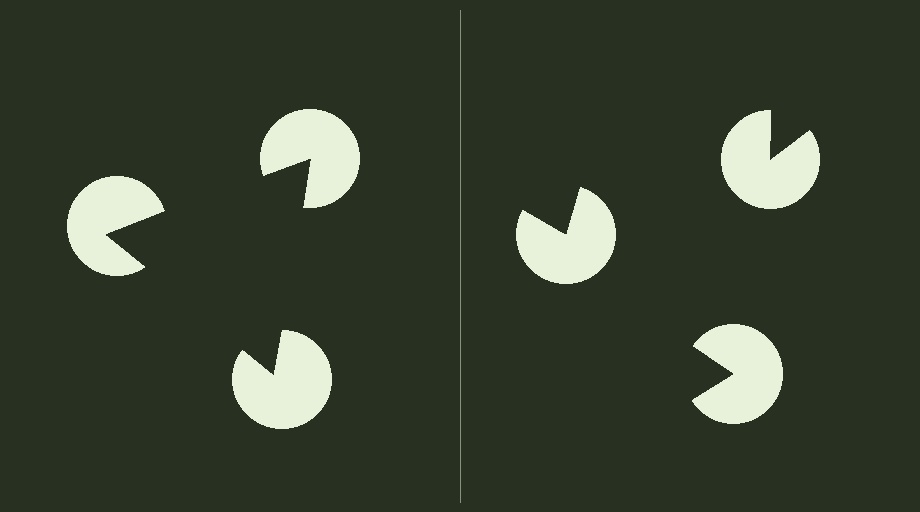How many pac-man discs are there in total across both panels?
6 — 3 on each side.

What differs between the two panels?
The pac-man discs are positioned identically on both sides; only the wedge orientations differ. On the left they align to a triangle; on the right they are misaligned.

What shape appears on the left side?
An illusory triangle.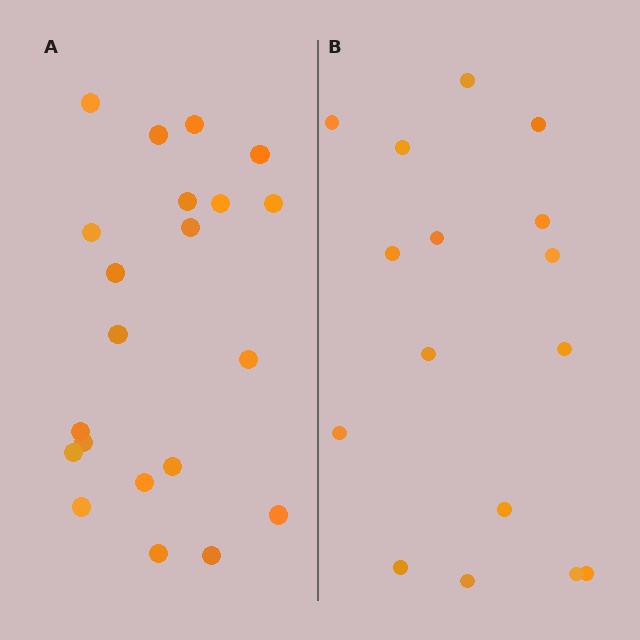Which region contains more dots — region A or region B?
Region A (the left region) has more dots.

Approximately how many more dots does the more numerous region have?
Region A has about 5 more dots than region B.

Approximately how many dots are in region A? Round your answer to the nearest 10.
About 20 dots. (The exact count is 21, which rounds to 20.)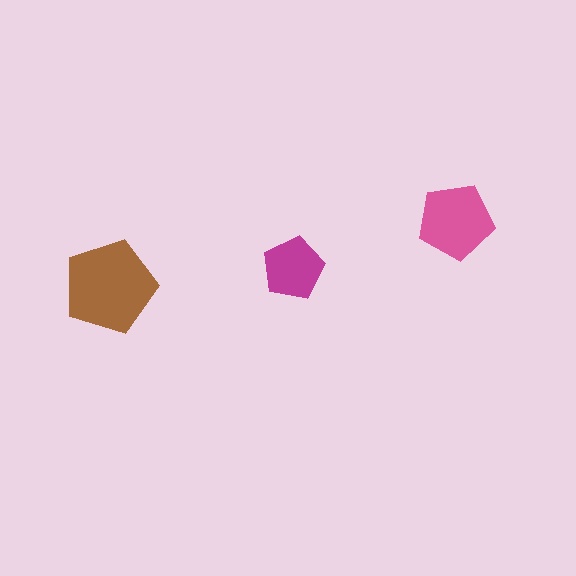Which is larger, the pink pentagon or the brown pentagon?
The brown one.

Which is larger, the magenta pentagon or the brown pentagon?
The brown one.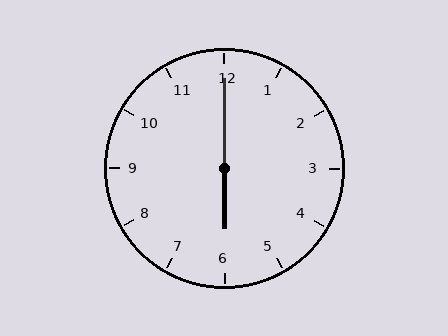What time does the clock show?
6:00.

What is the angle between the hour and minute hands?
Approximately 180 degrees.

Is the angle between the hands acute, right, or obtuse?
It is obtuse.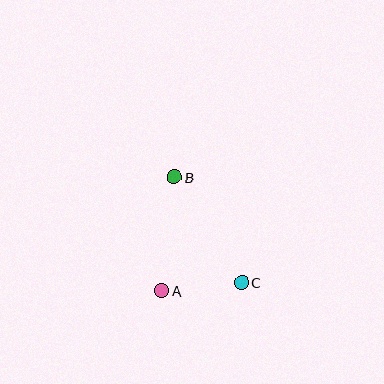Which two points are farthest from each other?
Points B and C are farthest from each other.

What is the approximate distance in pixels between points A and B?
The distance between A and B is approximately 114 pixels.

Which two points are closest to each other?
Points A and C are closest to each other.